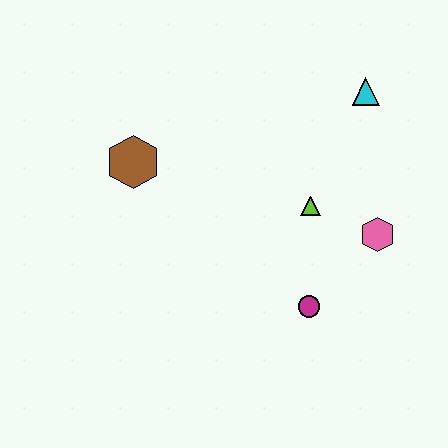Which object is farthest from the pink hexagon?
The brown hexagon is farthest from the pink hexagon.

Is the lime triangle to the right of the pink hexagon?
No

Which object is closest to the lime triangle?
The pink hexagon is closest to the lime triangle.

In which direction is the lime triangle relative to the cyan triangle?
The lime triangle is below the cyan triangle.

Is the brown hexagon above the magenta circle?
Yes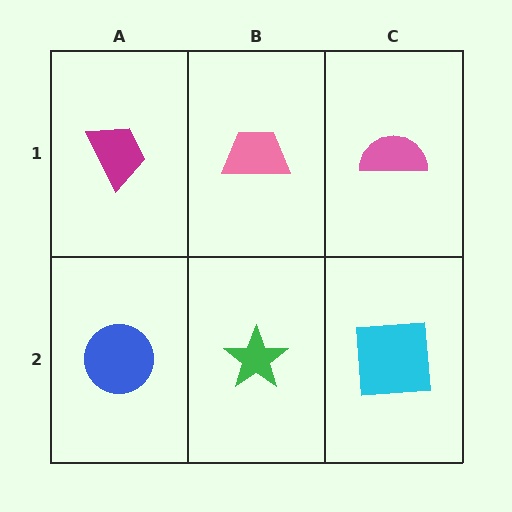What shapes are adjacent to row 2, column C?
A pink semicircle (row 1, column C), a green star (row 2, column B).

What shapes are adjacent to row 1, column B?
A green star (row 2, column B), a magenta trapezoid (row 1, column A), a pink semicircle (row 1, column C).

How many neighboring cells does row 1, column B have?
3.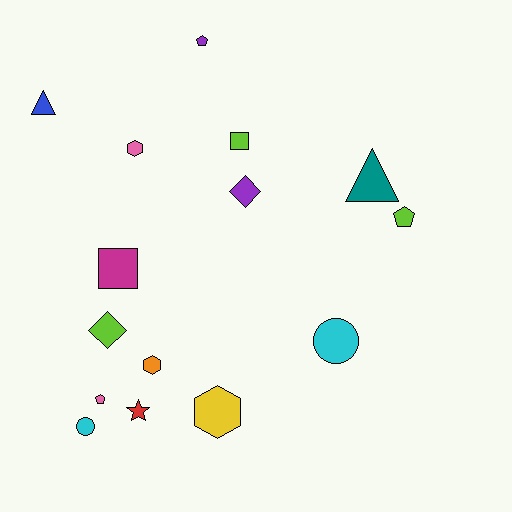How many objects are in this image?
There are 15 objects.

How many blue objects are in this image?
There is 1 blue object.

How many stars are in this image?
There is 1 star.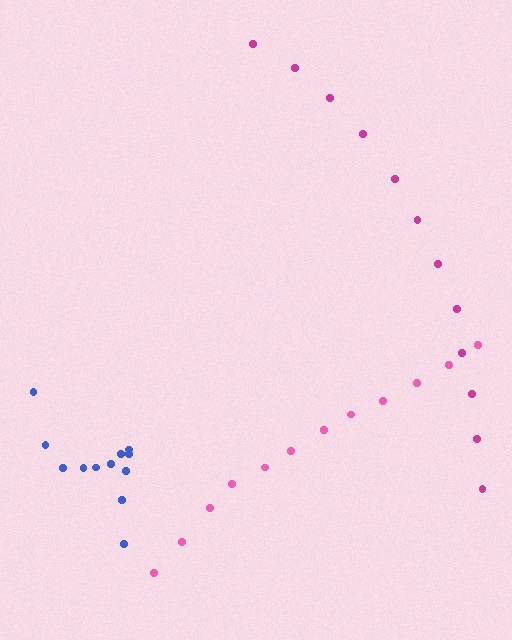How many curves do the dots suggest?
There are 3 distinct paths.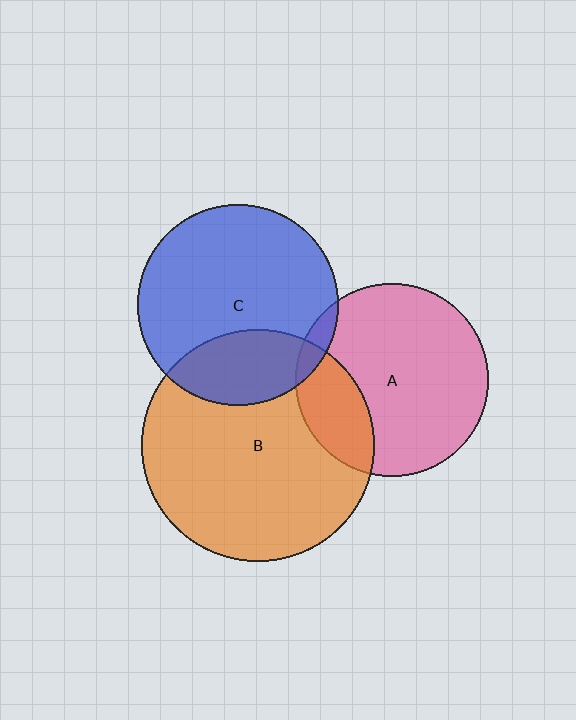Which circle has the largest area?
Circle B (orange).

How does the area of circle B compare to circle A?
Approximately 1.5 times.